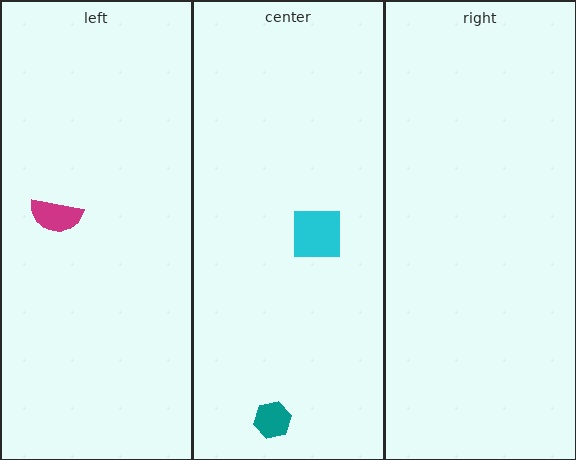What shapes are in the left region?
The magenta semicircle.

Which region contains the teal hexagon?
The center region.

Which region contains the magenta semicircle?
The left region.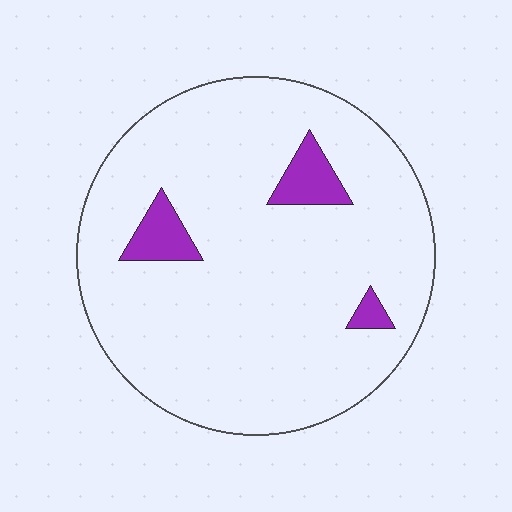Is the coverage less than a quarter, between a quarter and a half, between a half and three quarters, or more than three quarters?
Less than a quarter.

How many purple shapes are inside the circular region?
3.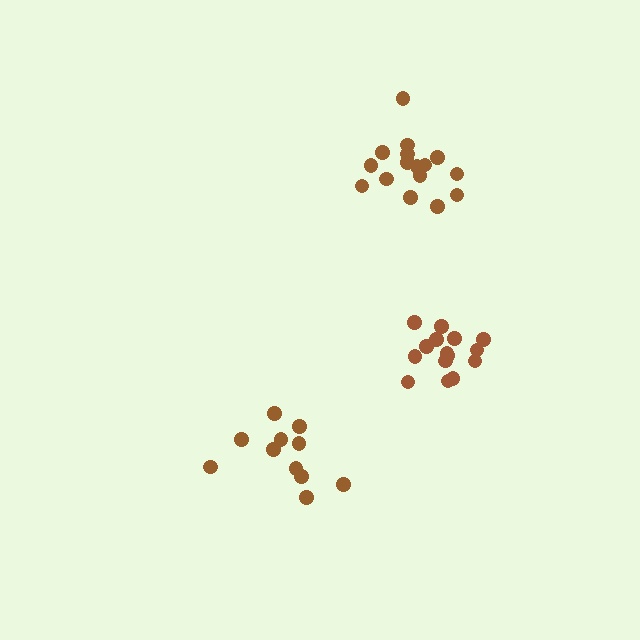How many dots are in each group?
Group 1: 11 dots, Group 2: 16 dots, Group 3: 15 dots (42 total).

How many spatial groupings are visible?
There are 3 spatial groupings.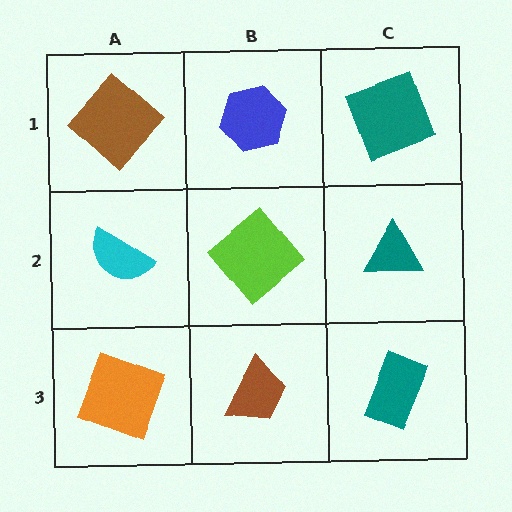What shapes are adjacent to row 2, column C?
A teal square (row 1, column C), a teal rectangle (row 3, column C), a lime diamond (row 2, column B).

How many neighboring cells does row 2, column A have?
3.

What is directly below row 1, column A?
A cyan semicircle.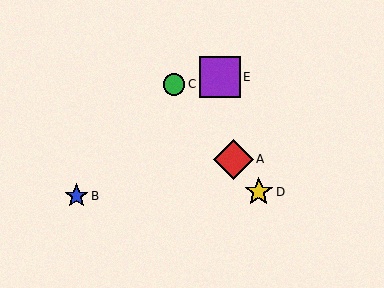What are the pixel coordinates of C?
Object C is at (174, 84).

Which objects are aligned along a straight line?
Objects A, C, D are aligned along a straight line.